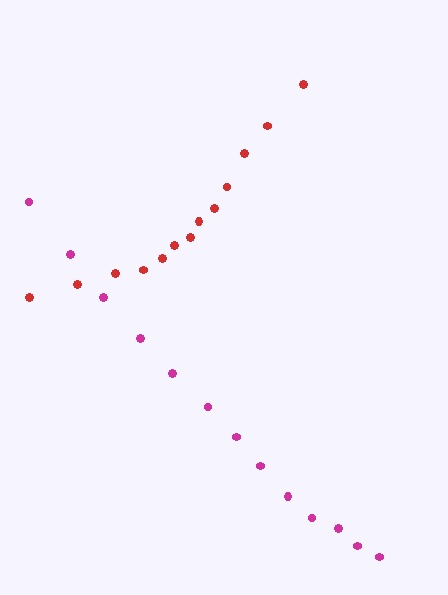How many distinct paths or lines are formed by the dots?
There are 2 distinct paths.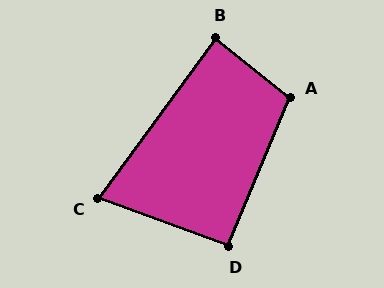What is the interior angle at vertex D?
Approximately 93 degrees (approximately right).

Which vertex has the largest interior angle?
A, at approximately 106 degrees.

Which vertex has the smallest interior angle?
C, at approximately 74 degrees.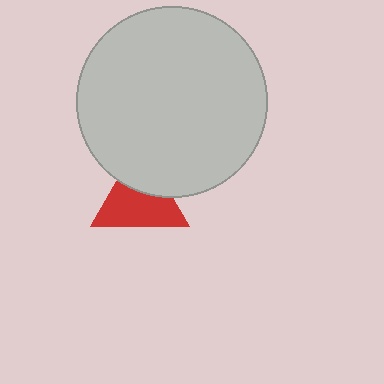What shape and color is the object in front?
The object in front is a light gray circle.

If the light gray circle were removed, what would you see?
You would see the complete red triangle.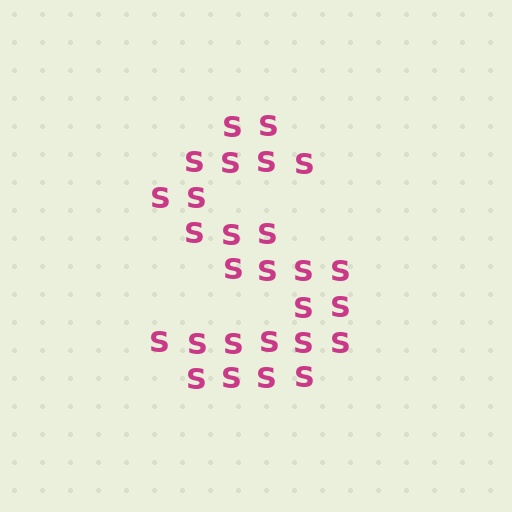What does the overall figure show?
The overall figure shows the letter S.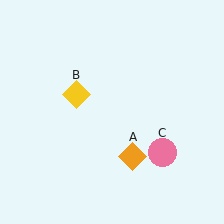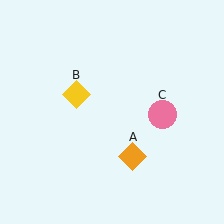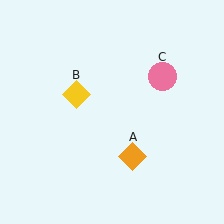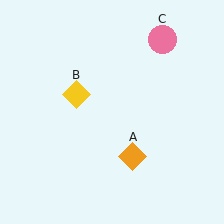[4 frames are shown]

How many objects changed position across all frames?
1 object changed position: pink circle (object C).